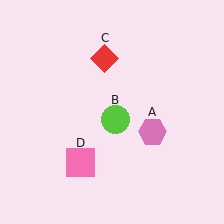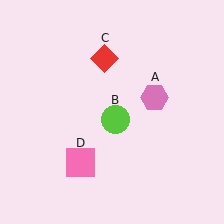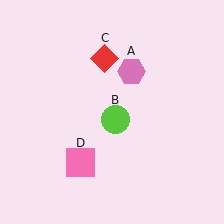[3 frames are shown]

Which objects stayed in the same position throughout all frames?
Lime circle (object B) and red diamond (object C) and pink square (object D) remained stationary.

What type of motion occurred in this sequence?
The pink hexagon (object A) rotated counterclockwise around the center of the scene.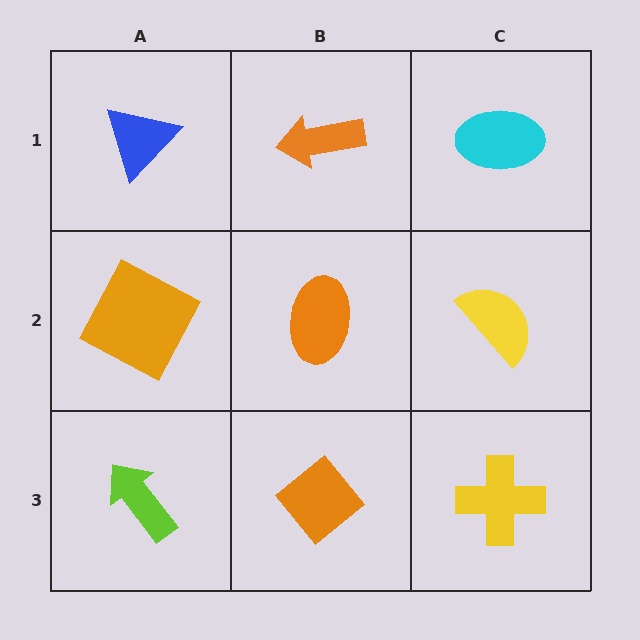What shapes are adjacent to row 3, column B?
An orange ellipse (row 2, column B), a lime arrow (row 3, column A), a yellow cross (row 3, column C).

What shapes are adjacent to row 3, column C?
A yellow semicircle (row 2, column C), an orange diamond (row 3, column B).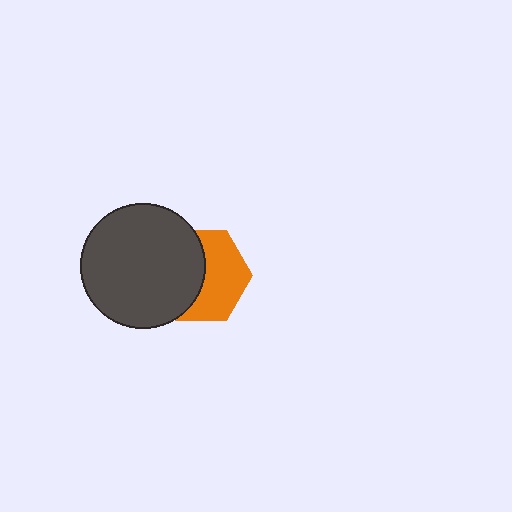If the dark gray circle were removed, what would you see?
You would see the complete orange hexagon.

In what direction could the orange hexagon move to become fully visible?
The orange hexagon could move right. That would shift it out from behind the dark gray circle entirely.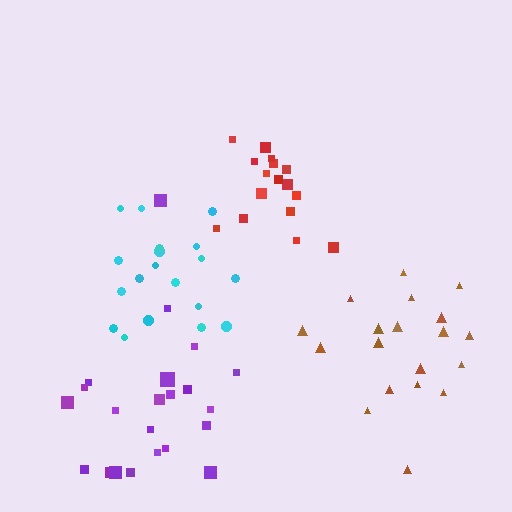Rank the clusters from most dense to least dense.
red, brown, cyan, purple.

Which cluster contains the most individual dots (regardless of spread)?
Purple (22).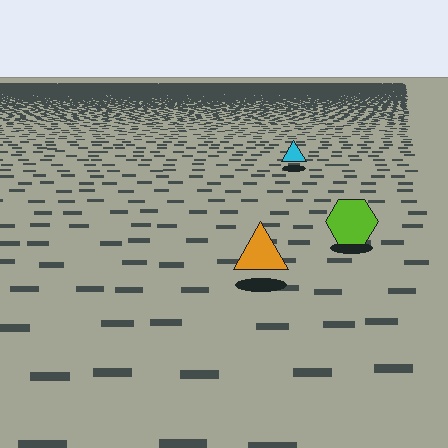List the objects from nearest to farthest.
From nearest to farthest: the orange triangle, the lime hexagon, the cyan triangle.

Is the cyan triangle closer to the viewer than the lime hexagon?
No. The lime hexagon is closer — you can tell from the texture gradient: the ground texture is coarser near it.